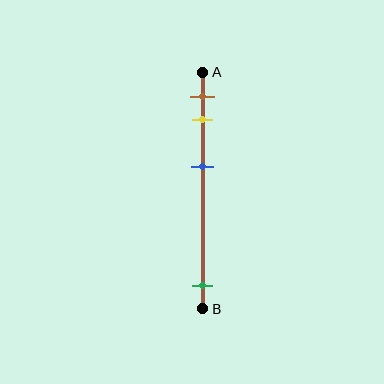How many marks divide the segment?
There are 4 marks dividing the segment.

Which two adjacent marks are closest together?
The brown and yellow marks are the closest adjacent pair.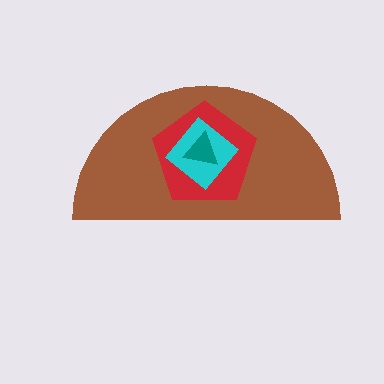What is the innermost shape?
The teal triangle.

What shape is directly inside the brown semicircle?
The red pentagon.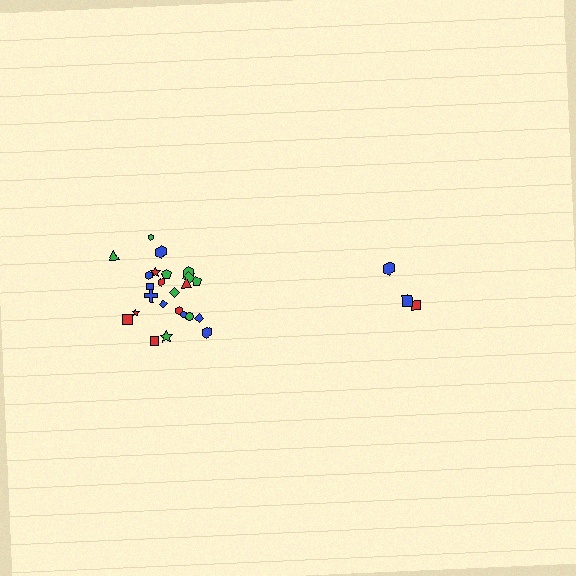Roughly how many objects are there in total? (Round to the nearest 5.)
Roughly 30 objects in total.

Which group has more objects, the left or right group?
The left group.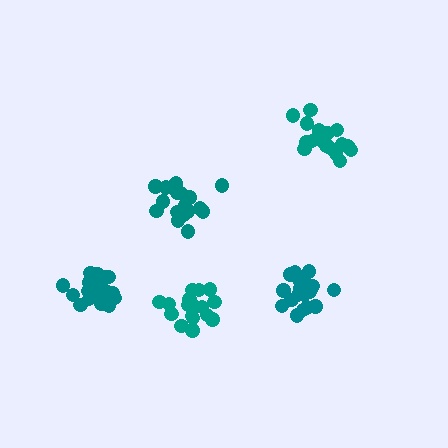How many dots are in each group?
Group 1: 19 dots, Group 2: 20 dots, Group 3: 19 dots, Group 4: 20 dots, Group 5: 17 dots (95 total).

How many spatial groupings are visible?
There are 5 spatial groupings.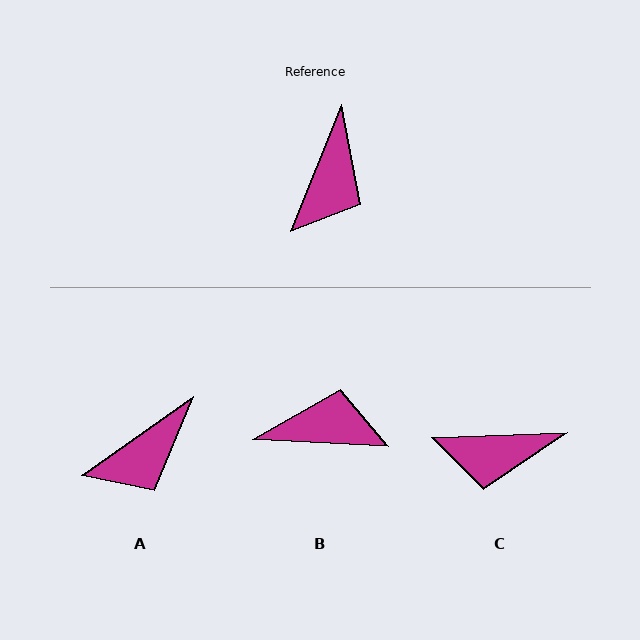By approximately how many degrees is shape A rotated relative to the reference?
Approximately 33 degrees clockwise.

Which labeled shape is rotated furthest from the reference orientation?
B, about 109 degrees away.